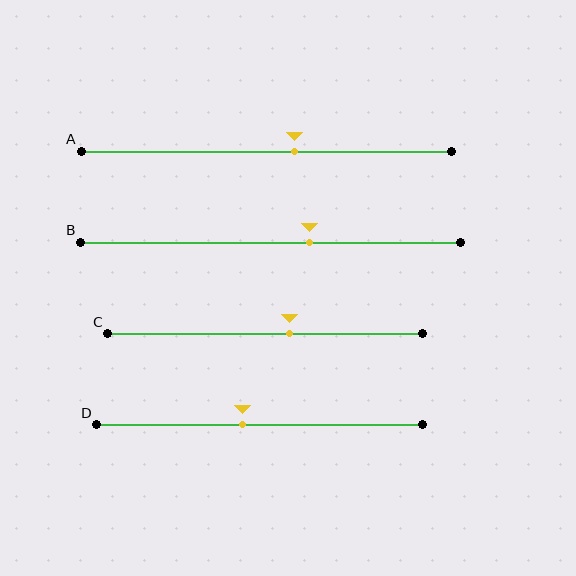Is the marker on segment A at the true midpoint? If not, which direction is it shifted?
No, the marker on segment A is shifted to the right by about 8% of the segment length.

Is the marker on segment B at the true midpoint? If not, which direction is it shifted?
No, the marker on segment B is shifted to the right by about 10% of the segment length.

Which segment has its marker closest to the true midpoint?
Segment D has its marker closest to the true midpoint.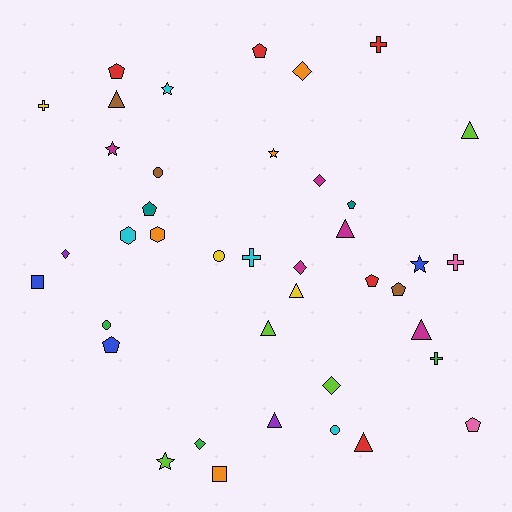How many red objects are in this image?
There are 5 red objects.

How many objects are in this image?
There are 40 objects.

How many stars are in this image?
There are 5 stars.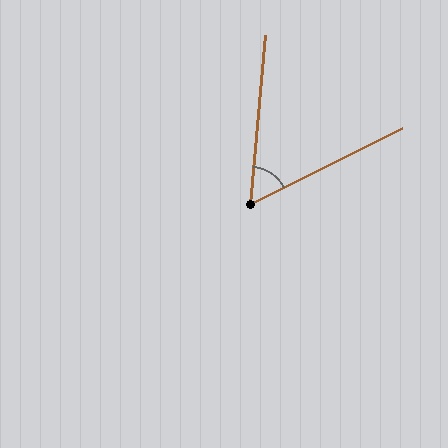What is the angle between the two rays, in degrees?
Approximately 59 degrees.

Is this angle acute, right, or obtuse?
It is acute.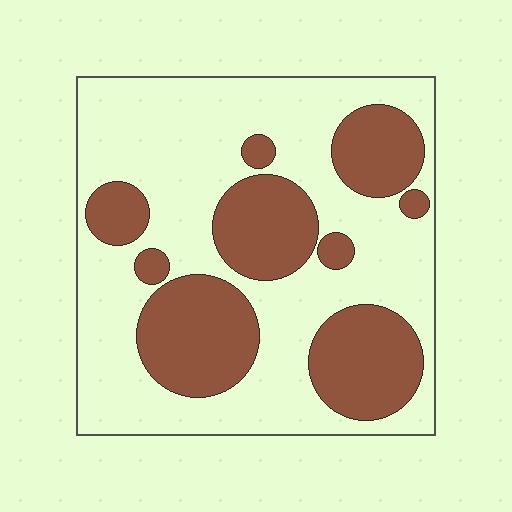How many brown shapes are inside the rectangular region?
9.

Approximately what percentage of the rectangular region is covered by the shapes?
Approximately 35%.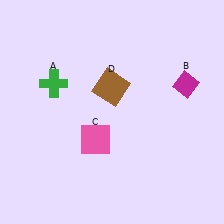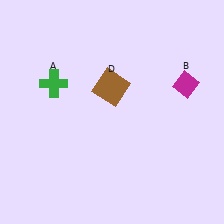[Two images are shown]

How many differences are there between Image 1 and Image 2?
There is 1 difference between the two images.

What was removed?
The pink square (C) was removed in Image 2.